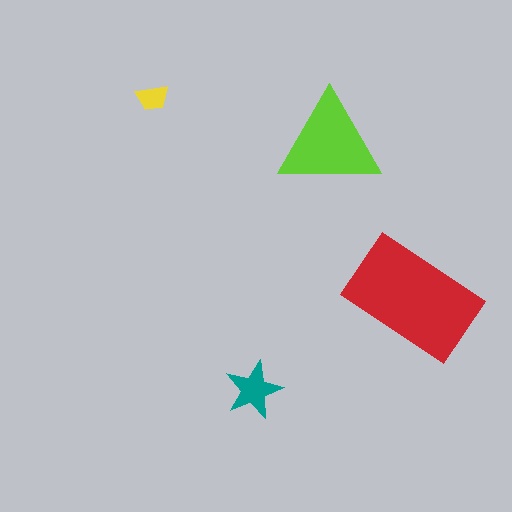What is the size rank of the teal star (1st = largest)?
3rd.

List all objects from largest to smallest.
The red rectangle, the lime triangle, the teal star, the yellow trapezoid.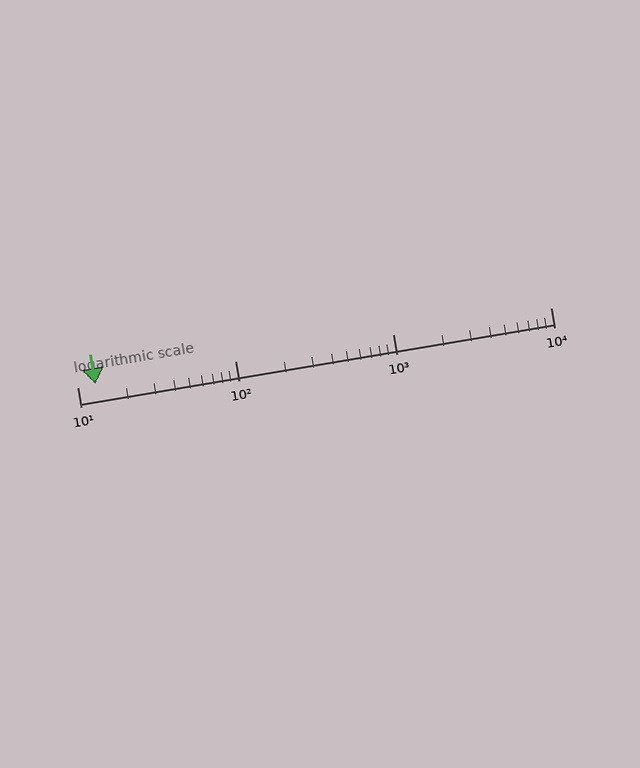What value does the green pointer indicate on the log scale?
The pointer indicates approximately 13.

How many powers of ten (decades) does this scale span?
The scale spans 3 decades, from 10 to 10000.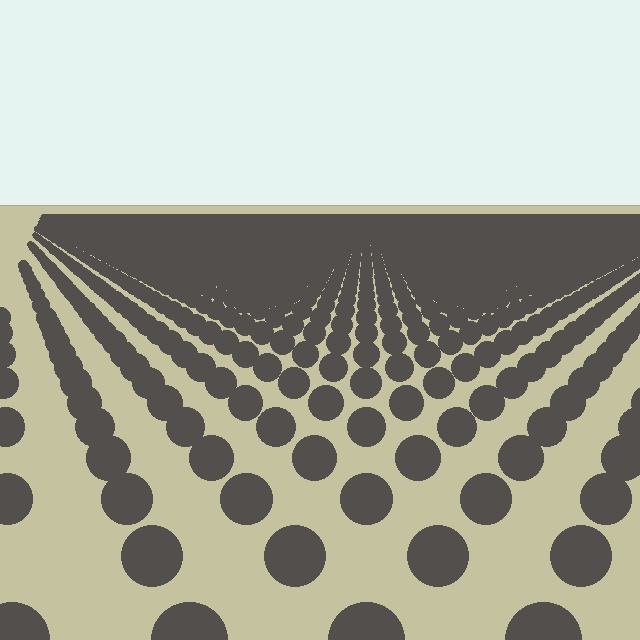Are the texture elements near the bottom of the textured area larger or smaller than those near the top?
Larger. Near the bottom, elements are closer to the viewer and appear at a bigger on-screen size.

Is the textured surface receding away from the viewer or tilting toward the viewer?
The surface is receding away from the viewer. Texture elements get smaller and denser toward the top.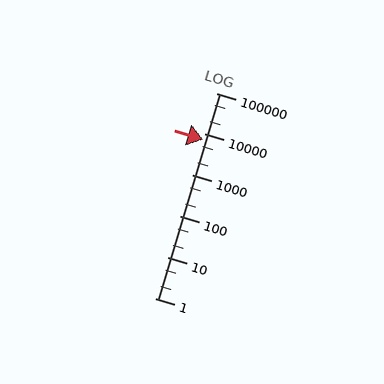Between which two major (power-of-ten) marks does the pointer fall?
The pointer is between 1000 and 10000.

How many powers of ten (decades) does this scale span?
The scale spans 5 decades, from 1 to 100000.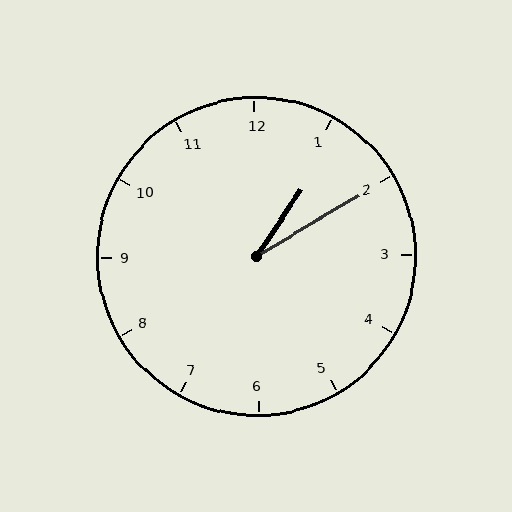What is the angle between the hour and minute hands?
Approximately 25 degrees.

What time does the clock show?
1:10.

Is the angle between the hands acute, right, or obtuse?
It is acute.